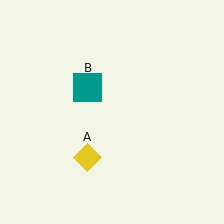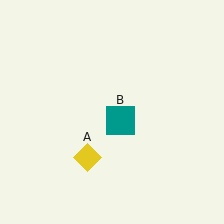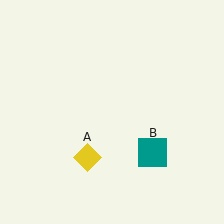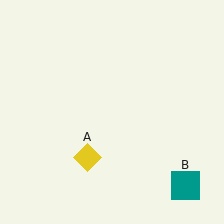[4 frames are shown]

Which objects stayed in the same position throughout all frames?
Yellow diamond (object A) remained stationary.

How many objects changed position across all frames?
1 object changed position: teal square (object B).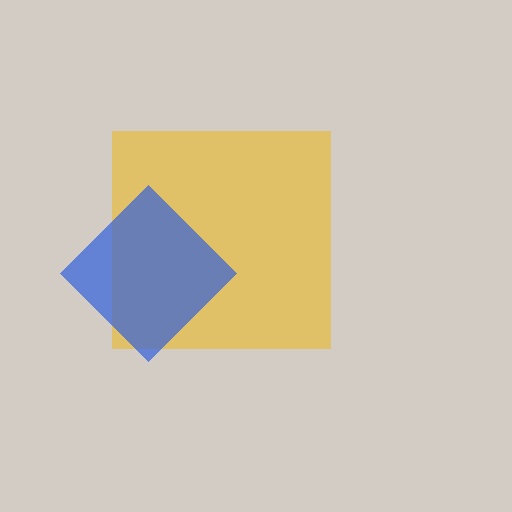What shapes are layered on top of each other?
The layered shapes are: a yellow square, a blue diamond.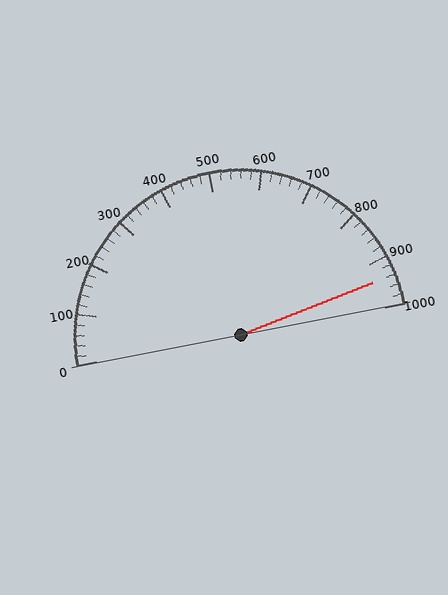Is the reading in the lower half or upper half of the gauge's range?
The reading is in the upper half of the range (0 to 1000).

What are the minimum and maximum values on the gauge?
The gauge ranges from 0 to 1000.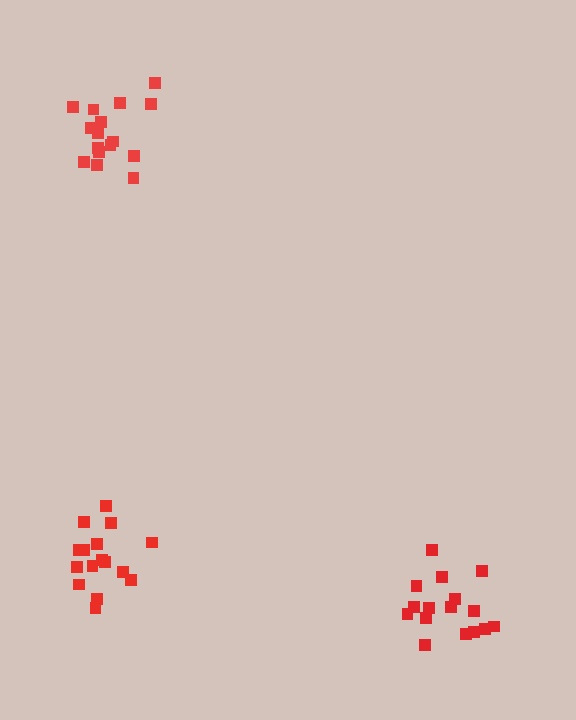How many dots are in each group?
Group 1: 16 dots, Group 2: 16 dots, Group 3: 16 dots (48 total).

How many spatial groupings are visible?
There are 3 spatial groupings.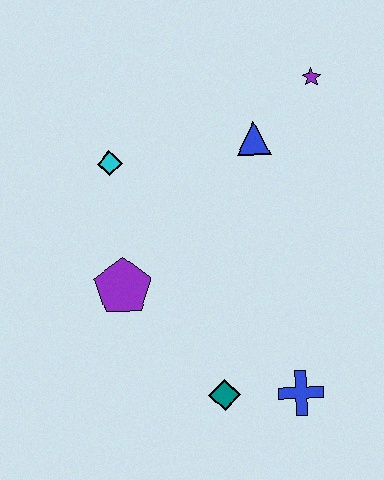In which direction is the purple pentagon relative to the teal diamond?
The purple pentagon is above the teal diamond.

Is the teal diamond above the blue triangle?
No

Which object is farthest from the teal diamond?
The purple star is farthest from the teal diamond.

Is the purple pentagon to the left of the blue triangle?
Yes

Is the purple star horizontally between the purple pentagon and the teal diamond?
No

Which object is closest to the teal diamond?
The blue cross is closest to the teal diamond.